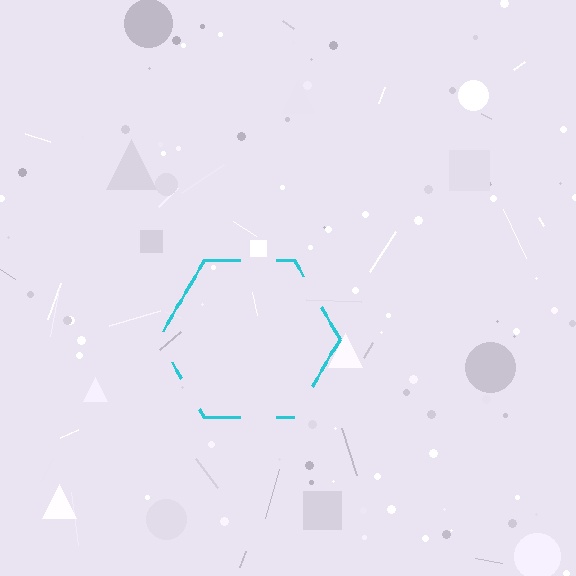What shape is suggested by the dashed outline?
The dashed outline suggests a hexagon.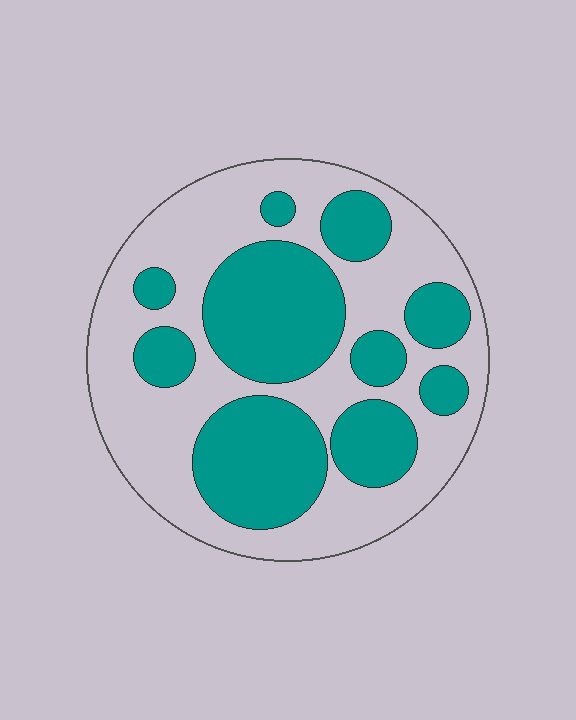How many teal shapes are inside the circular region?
10.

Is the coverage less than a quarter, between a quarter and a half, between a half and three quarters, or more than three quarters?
Between a quarter and a half.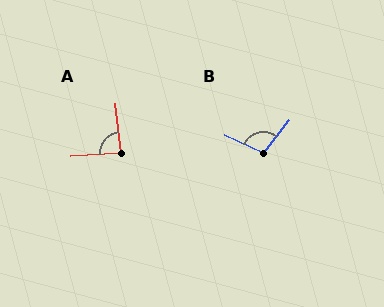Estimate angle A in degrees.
Approximately 87 degrees.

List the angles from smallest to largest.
A (87°), B (103°).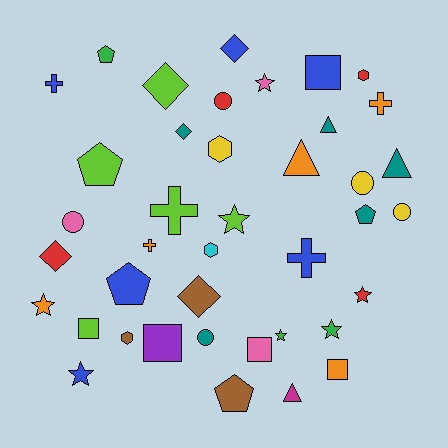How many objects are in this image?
There are 40 objects.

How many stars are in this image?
There are 7 stars.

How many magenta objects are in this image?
There is 1 magenta object.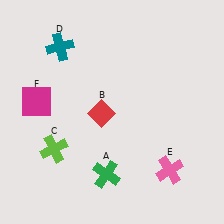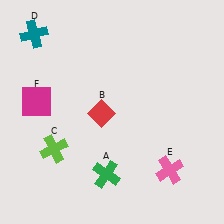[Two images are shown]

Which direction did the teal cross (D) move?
The teal cross (D) moved left.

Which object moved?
The teal cross (D) moved left.